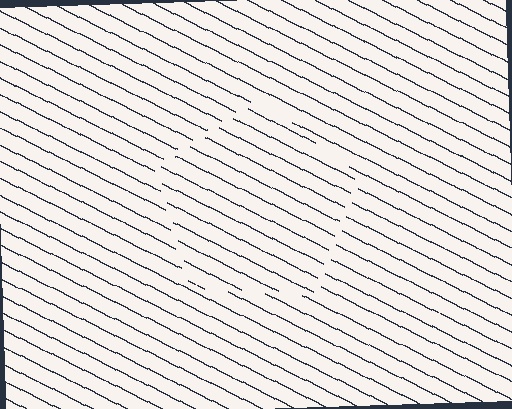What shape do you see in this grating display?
An illusory pentagon. The interior of the shape contains the same grating, shifted by half a period — the contour is defined by the phase discontinuity where line-ends from the inner and outer gratings abut.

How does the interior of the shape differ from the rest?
The interior of the shape contains the same grating, shifted by half a period — the contour is defined by the phase discontinuity where line-ends from the inner and outer gratings abut.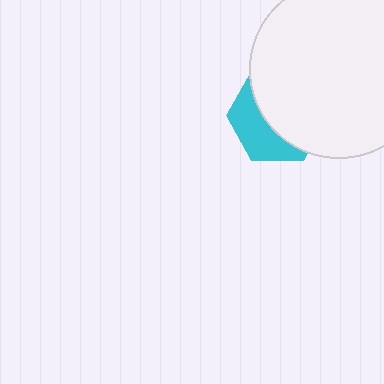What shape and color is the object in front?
The object in front is a white circle.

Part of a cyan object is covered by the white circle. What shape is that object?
It is a hexagon.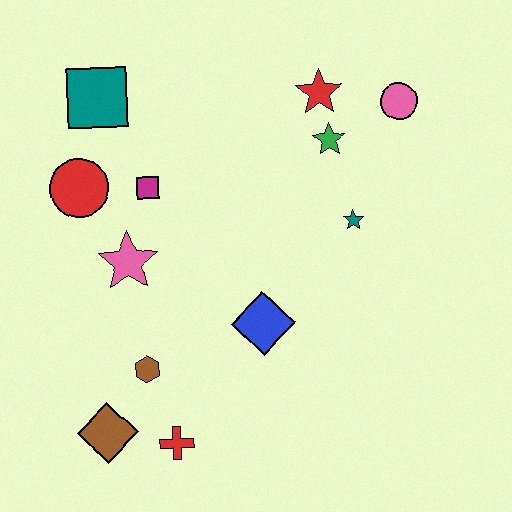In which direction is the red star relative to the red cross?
The red star is above the red cross.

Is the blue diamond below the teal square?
Yes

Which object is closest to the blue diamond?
The brown hexagon is closest to the blue diamond.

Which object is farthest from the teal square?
The red cross is farthest from the teal square.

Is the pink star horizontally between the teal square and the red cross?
Yes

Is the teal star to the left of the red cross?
No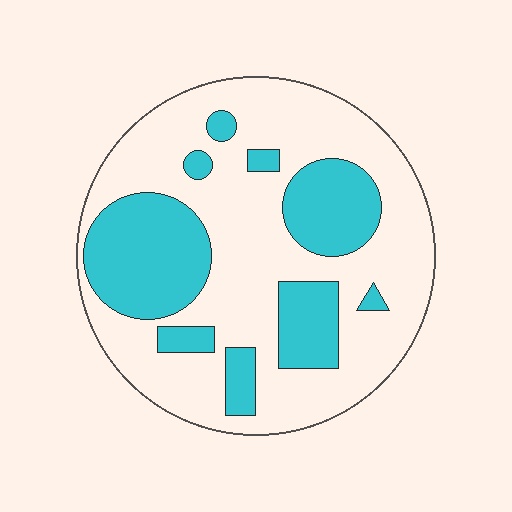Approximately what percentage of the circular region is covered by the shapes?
Approximately 30%.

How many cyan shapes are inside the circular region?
9.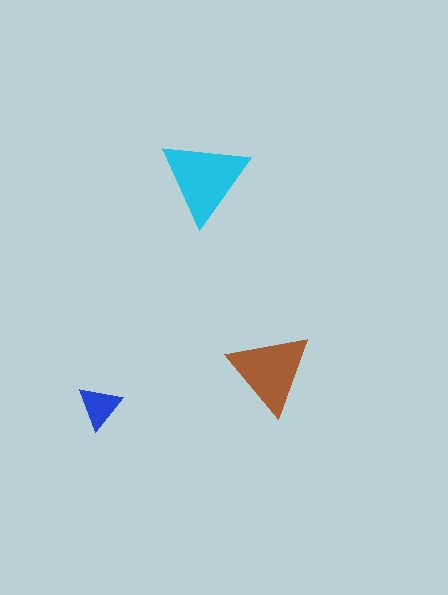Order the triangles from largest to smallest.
the cyan one, the brown one, the blue one.